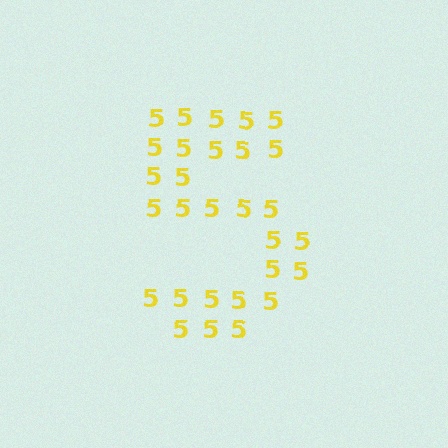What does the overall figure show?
The overall figure shows the digit 5.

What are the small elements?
The small elements are digit 5's.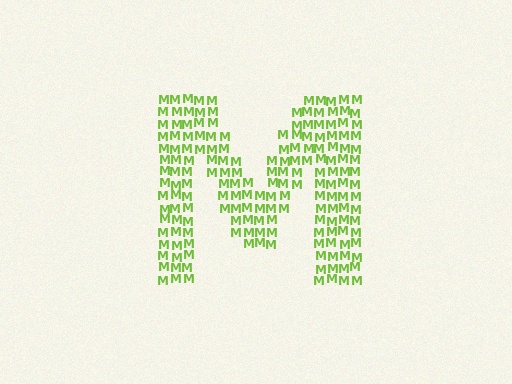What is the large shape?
The large shape is the letter M.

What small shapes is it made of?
It is made of small letter M's.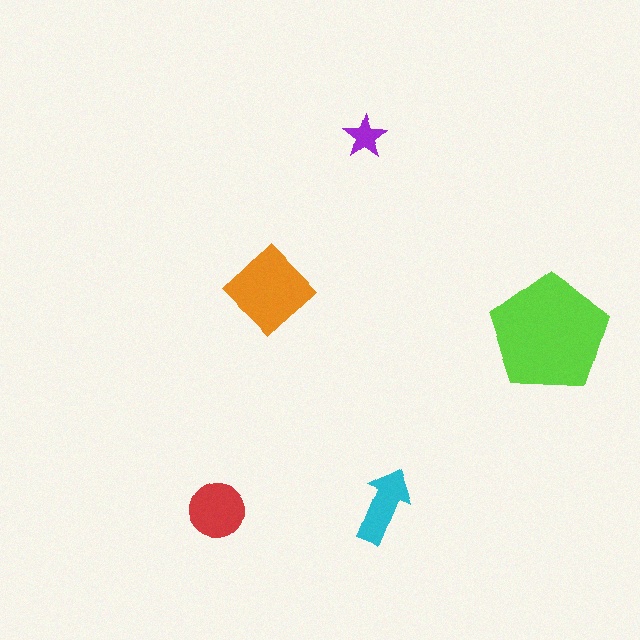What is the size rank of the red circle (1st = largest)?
3rd.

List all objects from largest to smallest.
The lime pentagon, the orange diamond, the red circle, the cyan arrow, the purple star.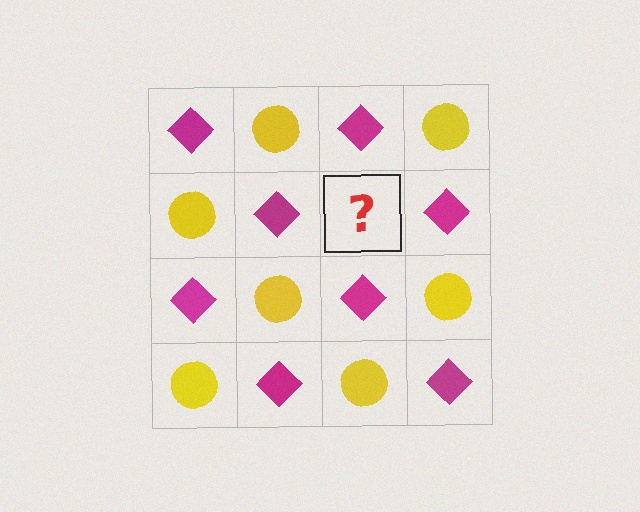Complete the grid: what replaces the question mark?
The question mark should be replaced with a yellow circle.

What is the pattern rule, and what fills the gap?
The rule is that it alternates magenta diamond and yellow circle in a checkerboard pattern. The gap should be filled with a yellow circle.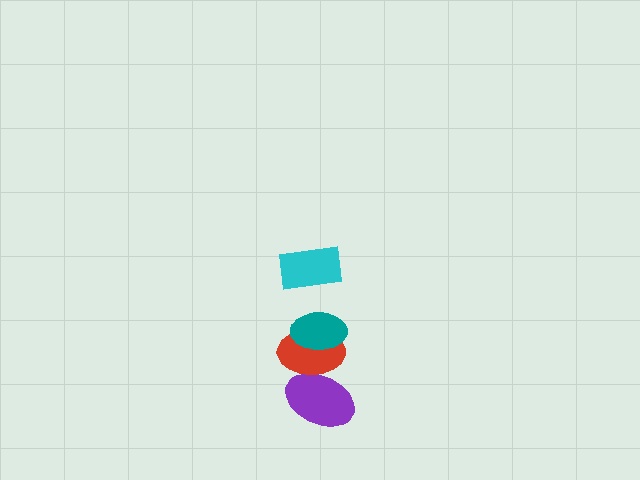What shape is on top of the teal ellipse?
The cyan rectangle is on top of the teal ellipse.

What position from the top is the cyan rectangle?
The cyan rectangle is 1st from the top.